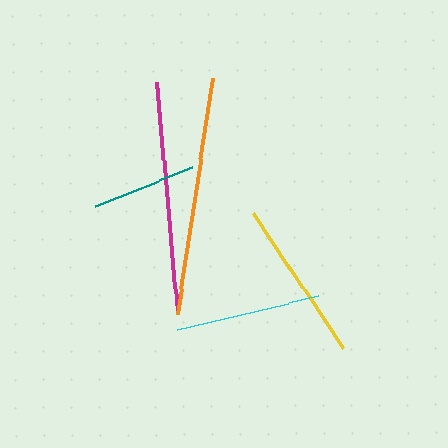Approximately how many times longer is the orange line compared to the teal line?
The orange line is approximately 2.3 times the length of the teal line.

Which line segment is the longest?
The orange line is the longest at approximately 239 pixels.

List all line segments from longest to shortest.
From longest to shortest: orange, magenta, yellow, cyan, teal.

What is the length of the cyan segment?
The cyan segment is approximately 145 pixels long.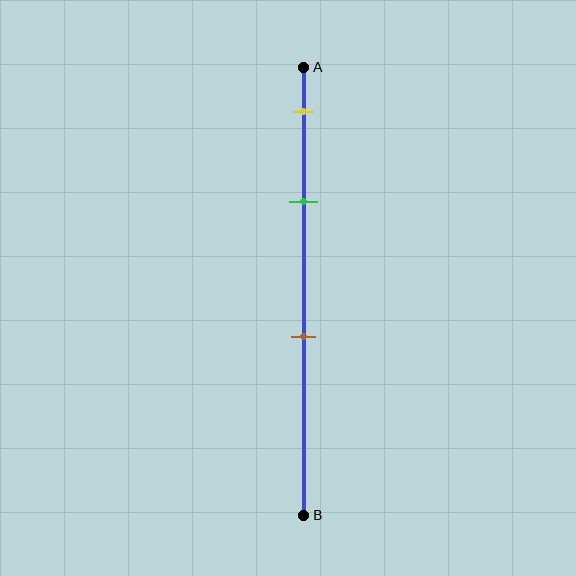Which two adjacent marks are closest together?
The yellow and green marks are the closest adjacent pair.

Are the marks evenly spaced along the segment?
No, the marks are not evenly spaced.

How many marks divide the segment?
There are 3 marks dividing the segment.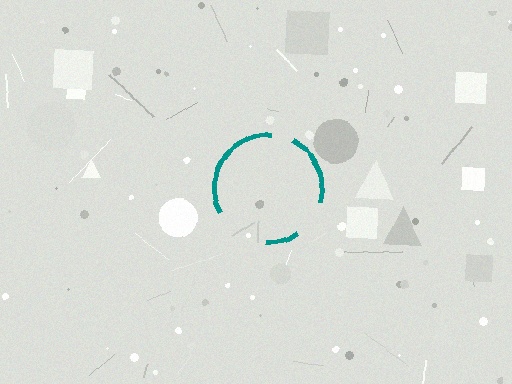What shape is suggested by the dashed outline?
The dashed outline suggests a circle.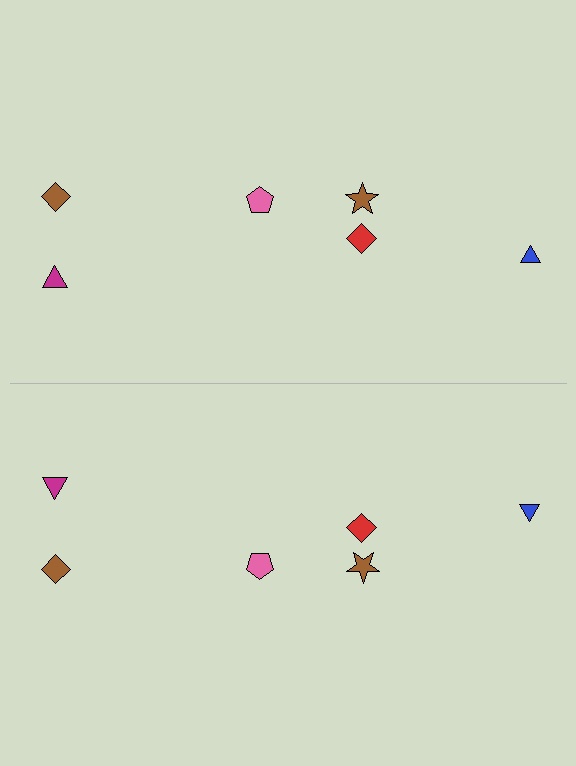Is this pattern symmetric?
Yes, this pattern has bilateral (reflection) symmetry.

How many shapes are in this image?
There are 12 shapes in this image.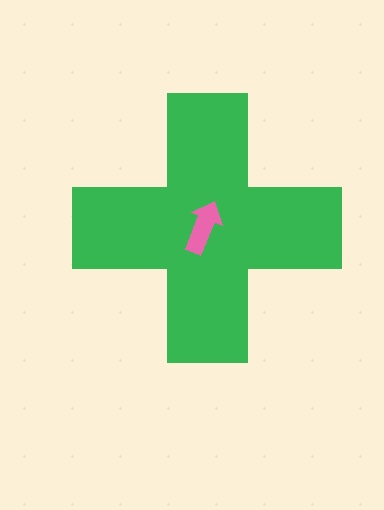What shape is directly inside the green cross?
The pink arrow.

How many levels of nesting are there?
2.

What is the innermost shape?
The pink arrow.